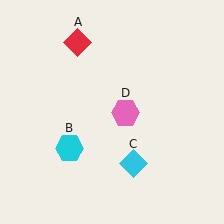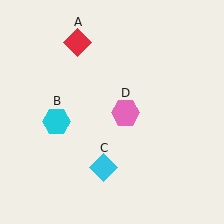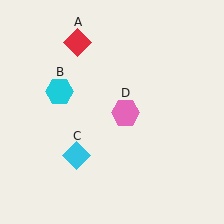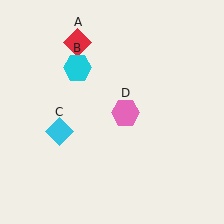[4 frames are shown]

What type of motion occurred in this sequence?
The cyan hexagon (object B), cyan diamond (object C) rotated clockwise around the center of the scene.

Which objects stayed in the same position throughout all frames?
Red diamond (object A) and pink hexagon (object D) remained stationary.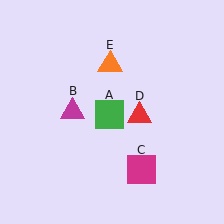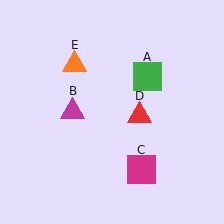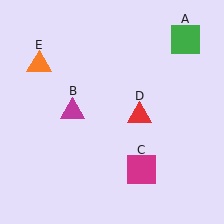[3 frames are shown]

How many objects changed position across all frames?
2 objects changed position: green square (object A), orange triangle (object E).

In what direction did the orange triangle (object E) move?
The orange triangle (object E) moved left.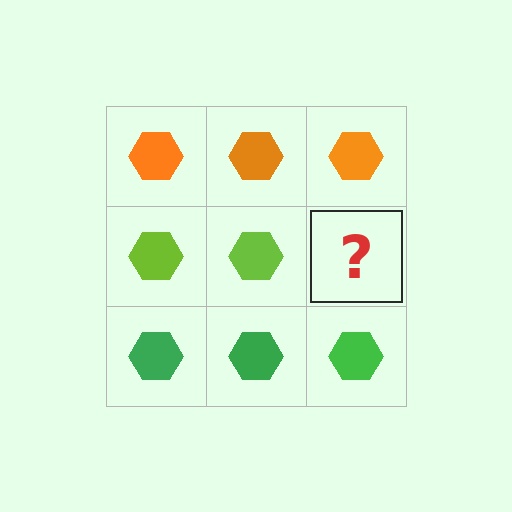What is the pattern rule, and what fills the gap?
The rule is that each row has a consistent color. The gap should be filled with a lime hexagon.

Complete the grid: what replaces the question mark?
The question mark should be replaced with a lime hexagon.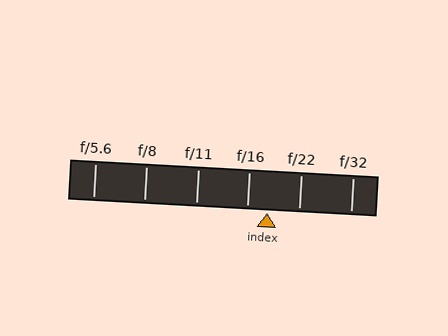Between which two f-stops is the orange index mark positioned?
The index mark is between f/16 and f/22.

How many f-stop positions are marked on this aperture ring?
There are 6 f-stop positions marked.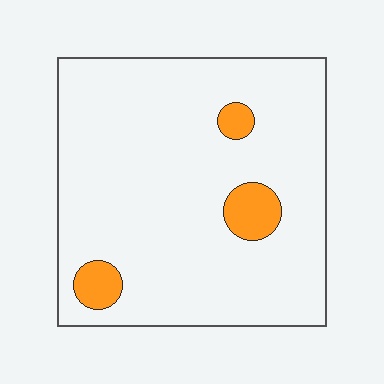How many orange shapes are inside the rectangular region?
3.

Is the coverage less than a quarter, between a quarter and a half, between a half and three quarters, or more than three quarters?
Less than a quarter.